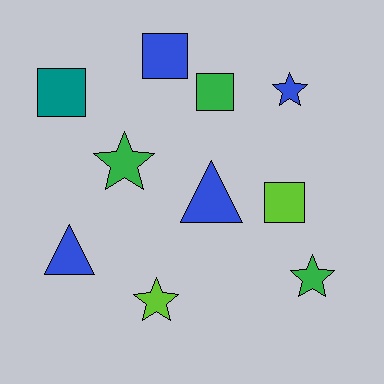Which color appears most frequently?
Blue, with 4 objects.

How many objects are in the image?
There are 10 objects.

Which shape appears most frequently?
Square, with 4 objects.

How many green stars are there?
There are 2 green stars.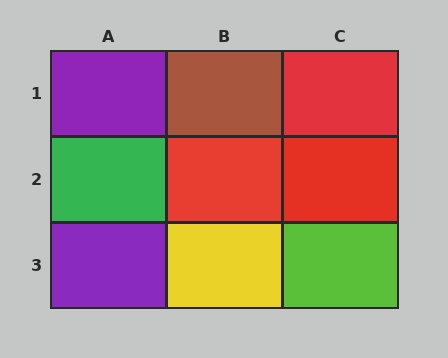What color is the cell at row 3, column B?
Yellow.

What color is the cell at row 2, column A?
Green.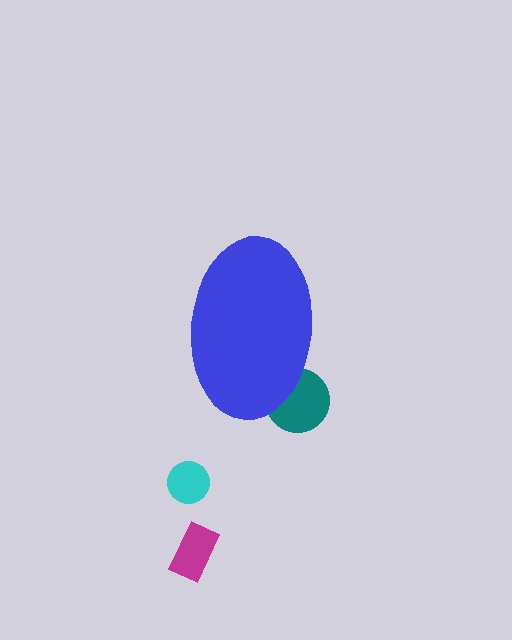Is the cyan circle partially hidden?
No, the cyan circle is fully visible.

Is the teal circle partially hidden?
Yes, the teal circle is partially hidden behind the blue ellipse.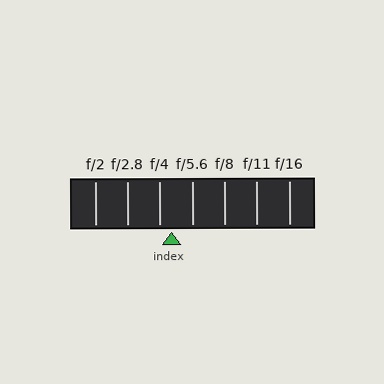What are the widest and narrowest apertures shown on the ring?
The widest aperture shown is f/2 and the narrowest is f/16.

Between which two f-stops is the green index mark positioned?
The index mark is between f/4 and f/5.6.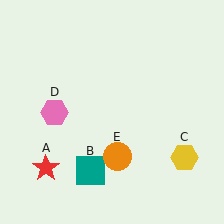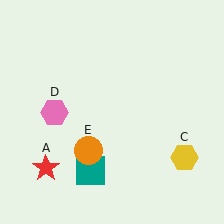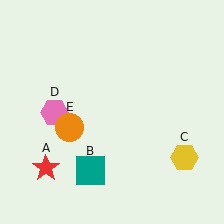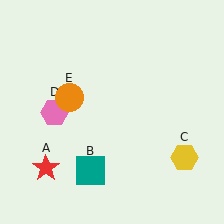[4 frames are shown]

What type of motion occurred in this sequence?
The orange circle (object E) rotated clockwise around the center of the scene.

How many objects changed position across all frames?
1 object changed position: orange circle (object E).